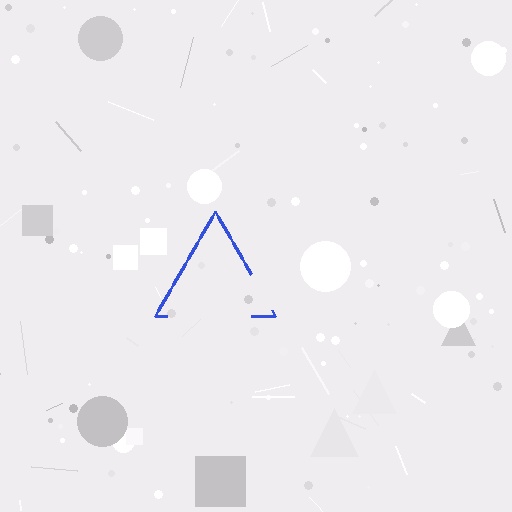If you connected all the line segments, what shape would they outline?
They would outline a triangle.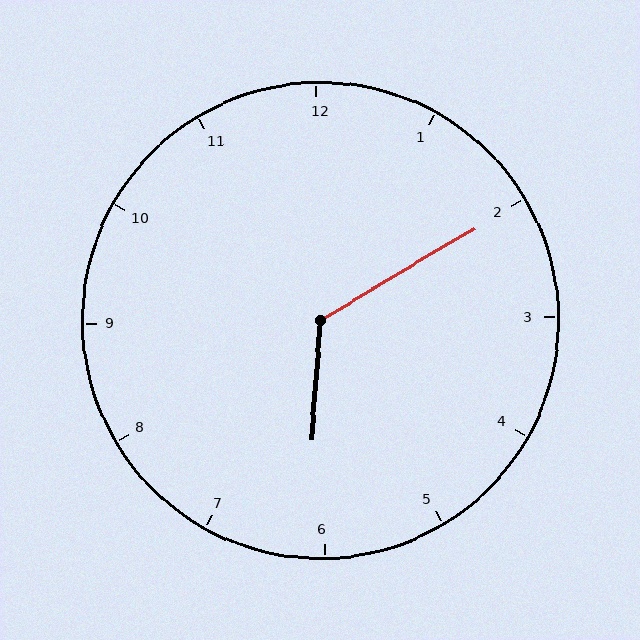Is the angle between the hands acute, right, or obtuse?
It is obtuse.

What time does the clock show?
6:10.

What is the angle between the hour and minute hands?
Approximately 125 degrees.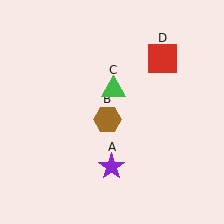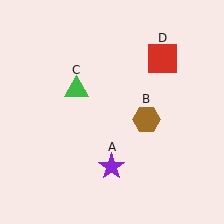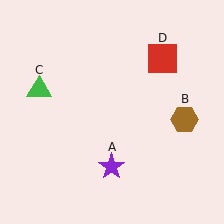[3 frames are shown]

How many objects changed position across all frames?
2 objects changed position: brown hexagon (object B), green triangle (object C).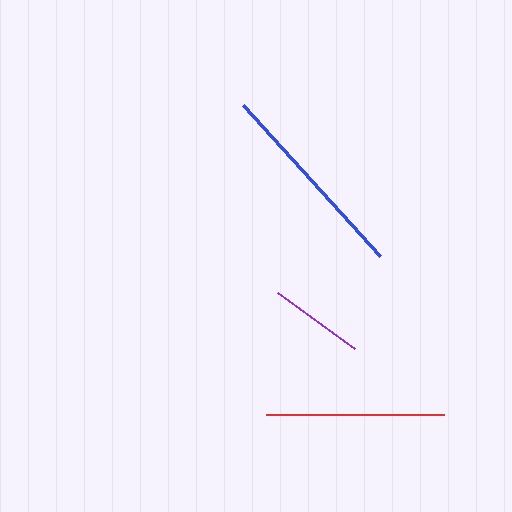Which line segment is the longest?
The blue line is the longest at approximately 204 pixels.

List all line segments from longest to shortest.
From longest to shortest: blue, red, purple.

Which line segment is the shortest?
The purple line is the shortest at approximately 95 pixels.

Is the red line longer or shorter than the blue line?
The blue line is longer than the red line.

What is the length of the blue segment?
The blue segment is approximately 204 pixels long.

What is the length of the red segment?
The red segment is approximately 178 pixels long.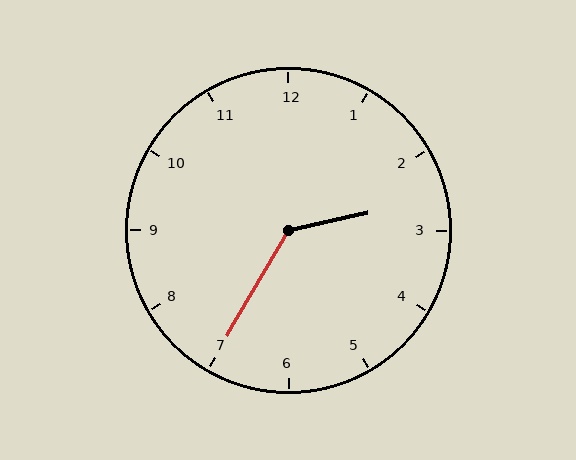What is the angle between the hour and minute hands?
Approximately 132 degrees.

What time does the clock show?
2:35.